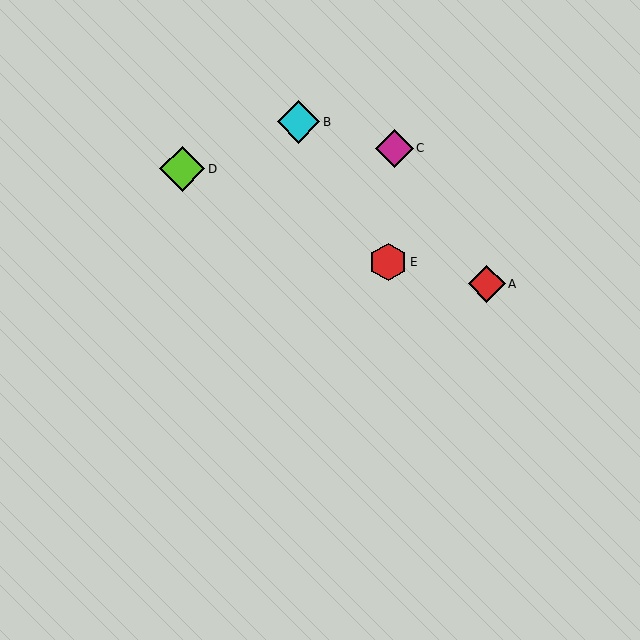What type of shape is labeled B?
Shape B is a cyan diamond.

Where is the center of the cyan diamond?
The center of the cyan diamond is at (299, 122).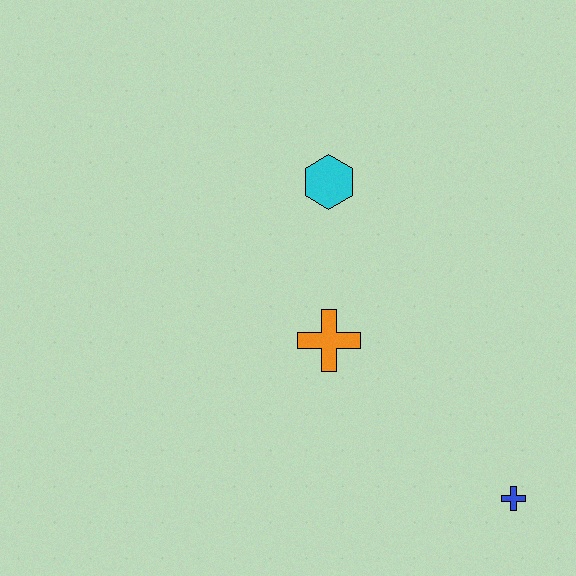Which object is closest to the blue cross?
The orange cross is closest to the blue cross.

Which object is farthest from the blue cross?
The cyan hexagon is farthest from the blue cross.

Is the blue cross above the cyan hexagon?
No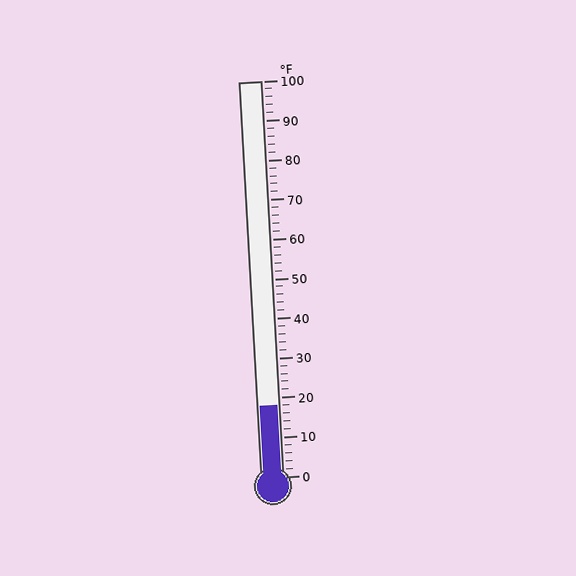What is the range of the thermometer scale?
The thermometer scale ranges from 0°F to 100°F.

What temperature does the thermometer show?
The thermometer shows approximately 18°F.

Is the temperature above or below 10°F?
The temperature is above 10°F.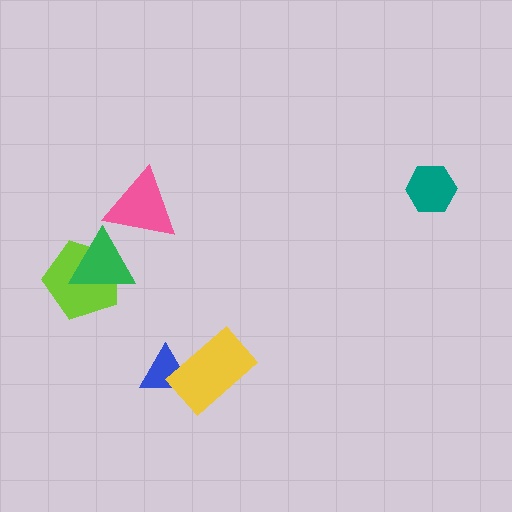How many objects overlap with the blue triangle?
1 object overlaps with the blue triangle.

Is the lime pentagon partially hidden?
Yes, it is partially covered by another shape.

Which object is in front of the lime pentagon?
The green triangle is in front of the lime pentagon.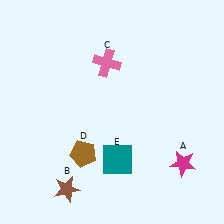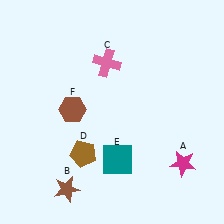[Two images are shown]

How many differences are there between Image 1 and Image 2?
There is 1 difference between the two images.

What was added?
A brown hexagon (F) was added in Image 2.